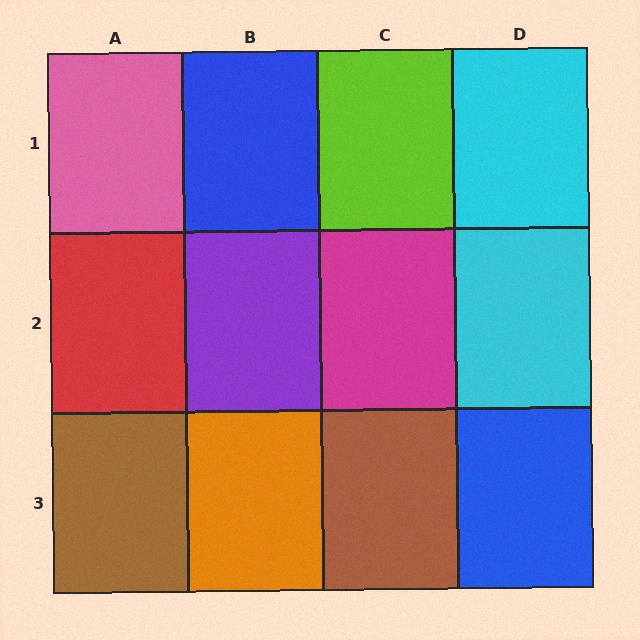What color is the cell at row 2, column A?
Red.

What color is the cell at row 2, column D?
Cyan.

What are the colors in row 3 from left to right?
Brown, orange, brown, blue.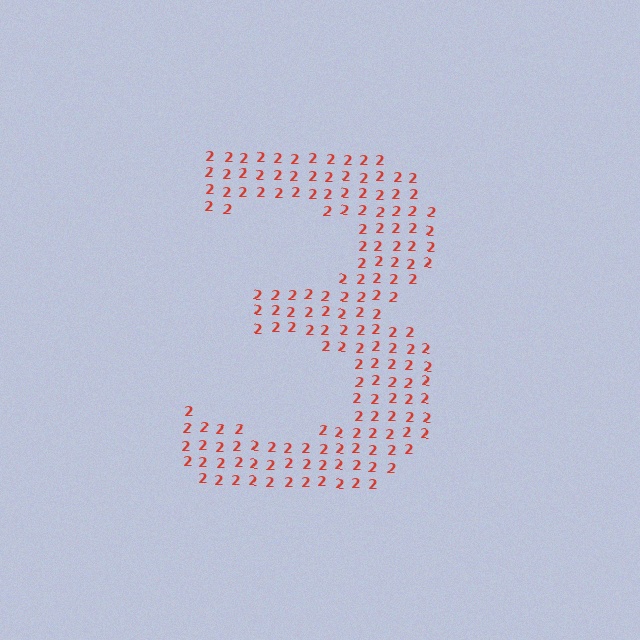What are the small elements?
The small elements are digit 2's.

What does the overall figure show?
The overall figure shows the digit 3.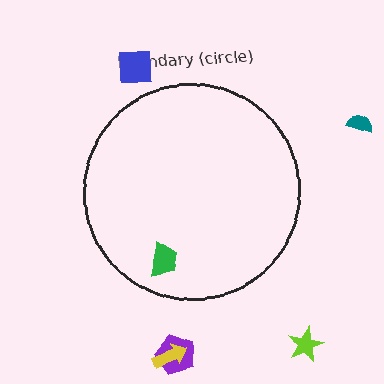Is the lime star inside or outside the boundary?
Outside.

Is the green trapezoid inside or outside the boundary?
Inside.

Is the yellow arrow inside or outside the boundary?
Outside.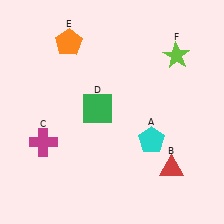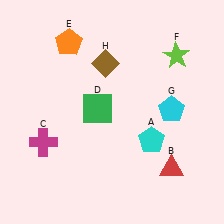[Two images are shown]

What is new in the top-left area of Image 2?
A brown diamond (H) was added in the top-left area of Image 2.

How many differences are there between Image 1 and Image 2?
There are 2 differences between the two images.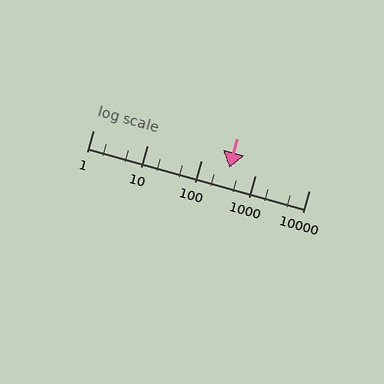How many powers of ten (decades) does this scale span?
The scale spans 4 decades, from 1 to 10000.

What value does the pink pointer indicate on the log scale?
The pointer indicates approximately 330.